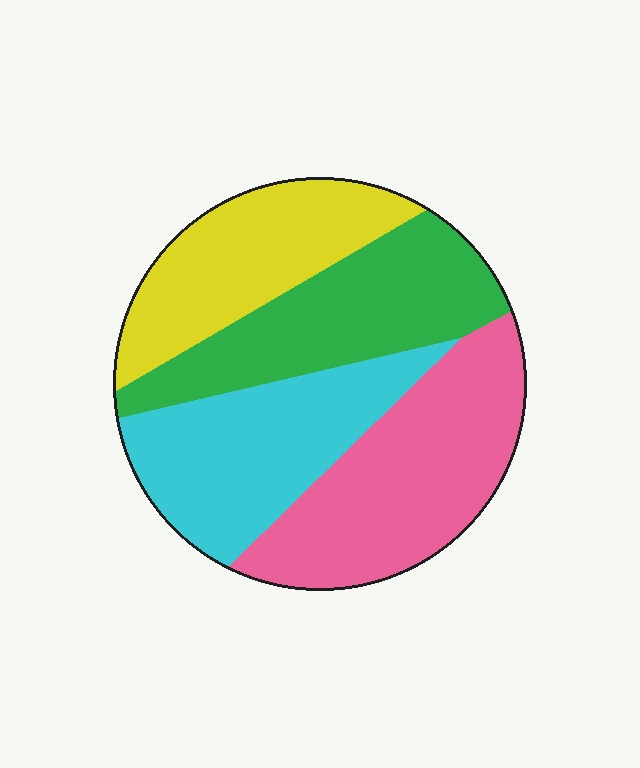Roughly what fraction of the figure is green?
Green takes up about one quarter (1/4) of the figure.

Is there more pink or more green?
Pink.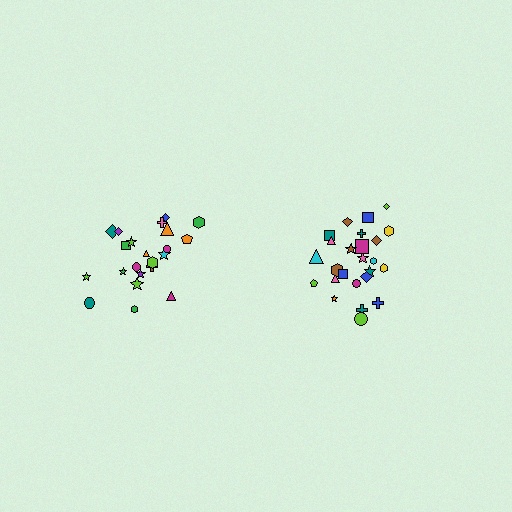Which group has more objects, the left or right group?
The right group.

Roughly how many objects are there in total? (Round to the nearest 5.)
Roughly 45 objects in total.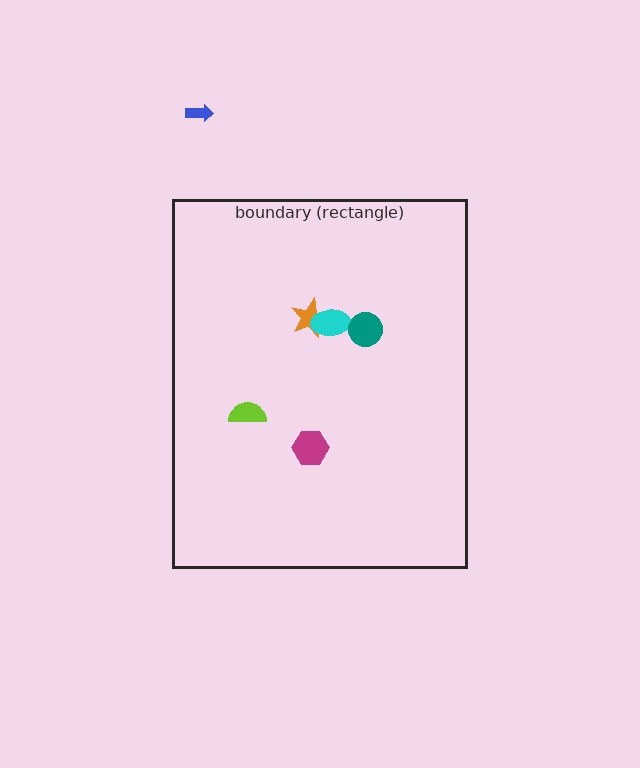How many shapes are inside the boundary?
5 inside, 1 outside.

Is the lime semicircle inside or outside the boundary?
Inside.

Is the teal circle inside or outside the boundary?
Inside.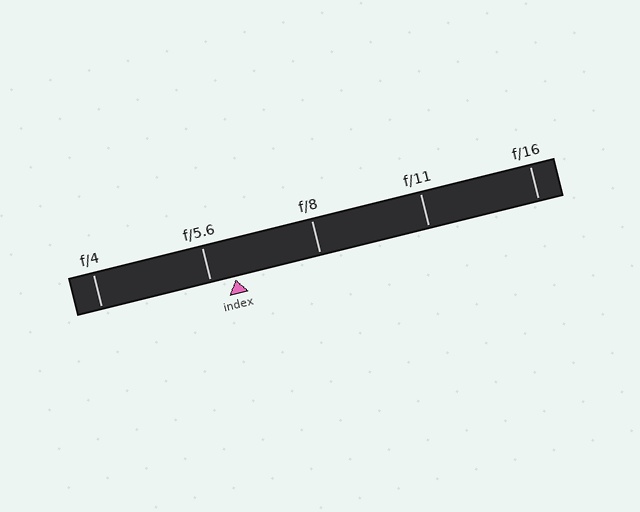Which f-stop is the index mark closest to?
The index mark is closest to f/5.6.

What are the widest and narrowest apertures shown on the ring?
The widest aperture shown is f/4 and the narrowest is f/16.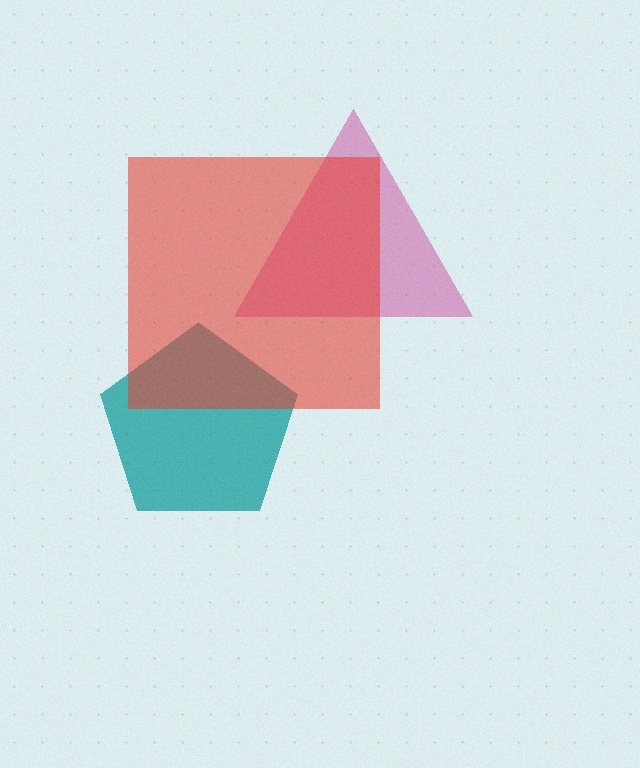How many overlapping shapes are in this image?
There are 3 overlapping shapes in the image.